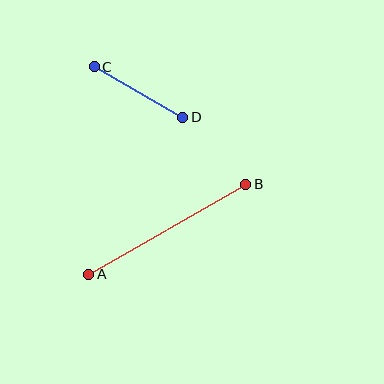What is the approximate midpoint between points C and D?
The midpoint is at approximately (139, 92) pixels.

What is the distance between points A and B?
The distance is approximately 181 pixels.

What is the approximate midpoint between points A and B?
The midpoint is at approximately (167, 229) pixels.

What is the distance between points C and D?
The distance is approximately 102 pixels.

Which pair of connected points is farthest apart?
Points A and B are farthest apart.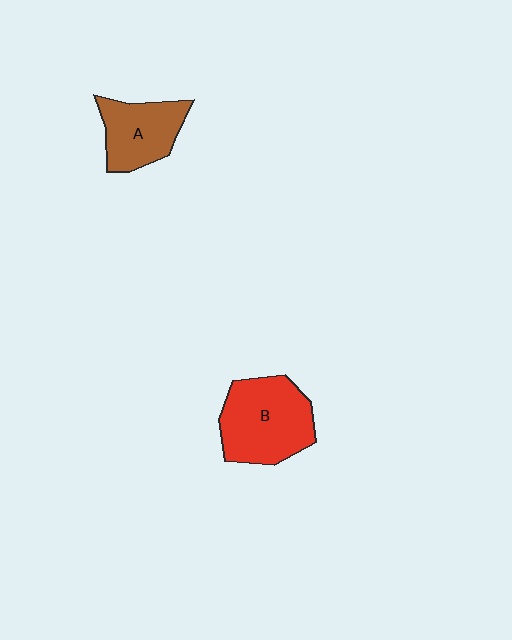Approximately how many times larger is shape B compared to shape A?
Approximately 1.4 times.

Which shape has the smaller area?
Shape A (brown).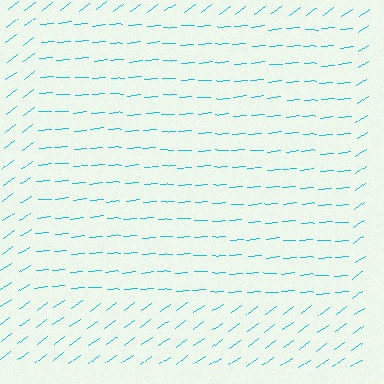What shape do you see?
I see a rectangle.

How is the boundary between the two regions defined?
The boundary is defined purely by a change in line orientation (approximately 31 degrees difference). All lines are the same color and thickness.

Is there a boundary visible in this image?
Yes, there is a texture boundary formed by a change in line orientation.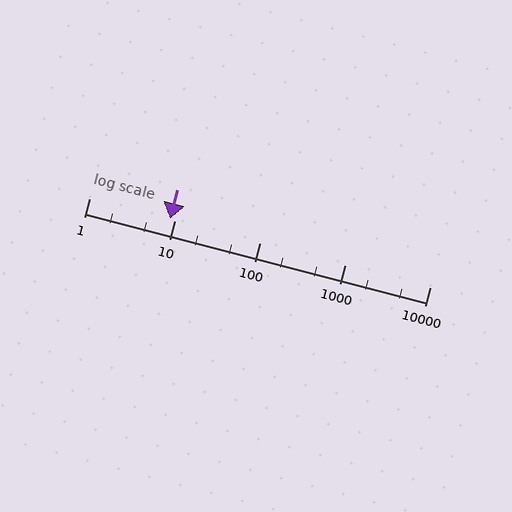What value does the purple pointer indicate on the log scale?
The pointer indicates approximately 8.9.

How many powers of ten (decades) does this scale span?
The scale spans 4 decades, from 1 to 10000.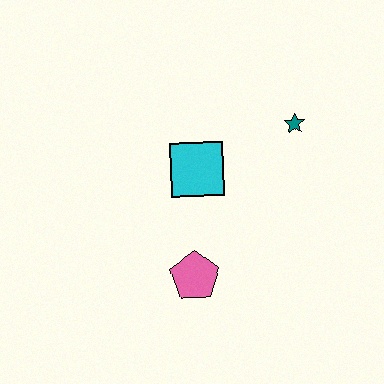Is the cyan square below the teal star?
Yes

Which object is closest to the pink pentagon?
The cyan square is closest to the pink pentagon.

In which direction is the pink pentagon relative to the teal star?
The pink pentagon is below the teal star.